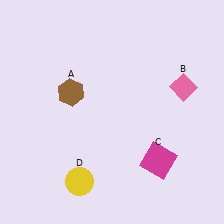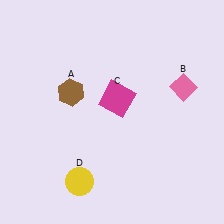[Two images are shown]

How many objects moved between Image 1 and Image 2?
1 object moved between the two images.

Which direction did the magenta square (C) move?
The magenta square (C) moved up.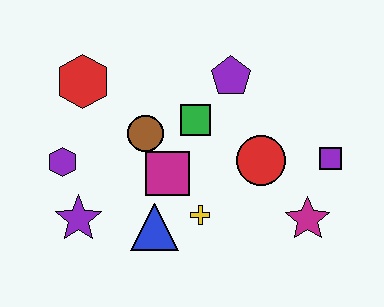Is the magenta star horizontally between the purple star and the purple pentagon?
No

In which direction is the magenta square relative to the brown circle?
The magenta square is below the brown circle.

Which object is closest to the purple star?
The purple hexagon is closest to the purple star.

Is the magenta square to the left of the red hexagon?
No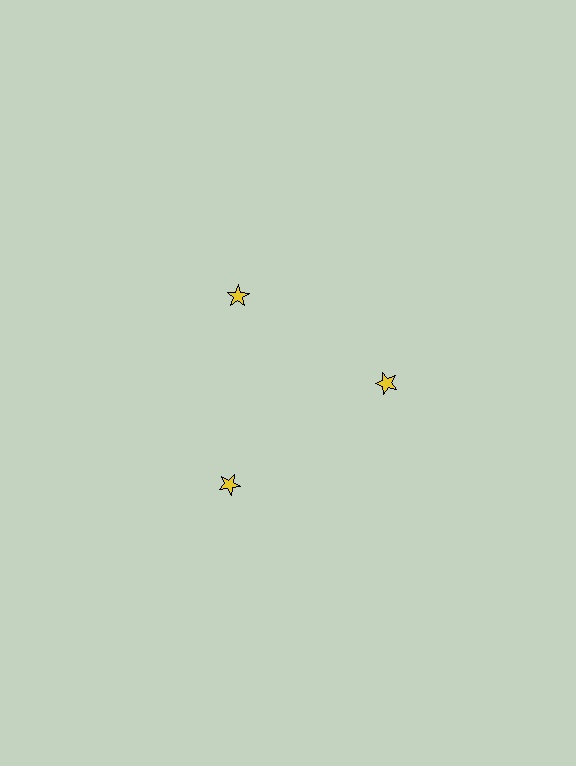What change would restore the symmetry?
The symmetry would be restored by moving it inward, back onto the ring so that all 3 stars sit at equal angles and equal distance from the center.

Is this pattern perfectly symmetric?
No. The 3 yellow stars are arranged in a ring, but one element near the 7 o'clock position is pushed outward from the center, breaking the 3-fold rotational symmetry.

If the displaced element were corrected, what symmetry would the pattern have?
It would have 3-fold rotational symmetry — the pattern would map onto itself every 120 degrees.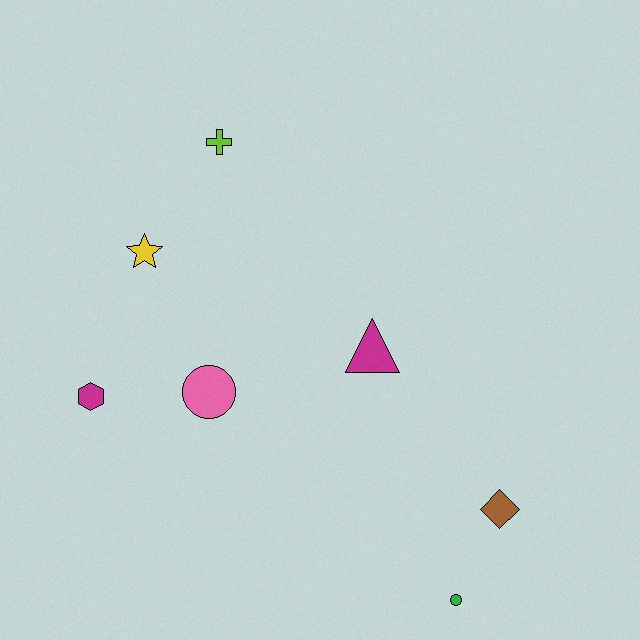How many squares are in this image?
There are no squares.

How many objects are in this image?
There are 7 objects.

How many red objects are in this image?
There are no red objects.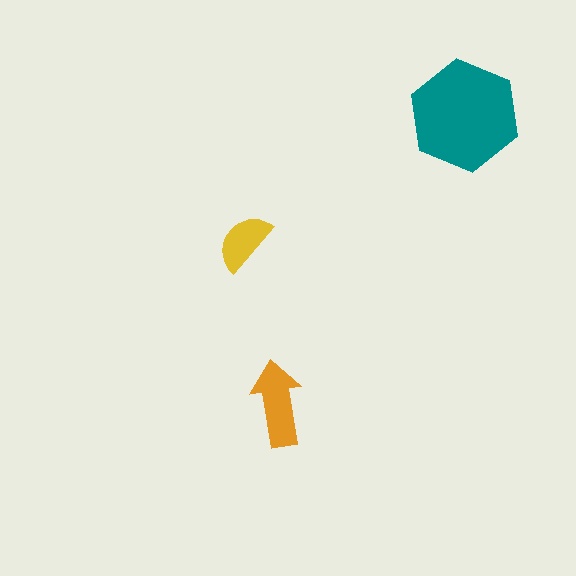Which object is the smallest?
The yellow semicircle.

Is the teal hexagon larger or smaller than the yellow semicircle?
Larger.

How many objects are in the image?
There are 3 objects in the image.